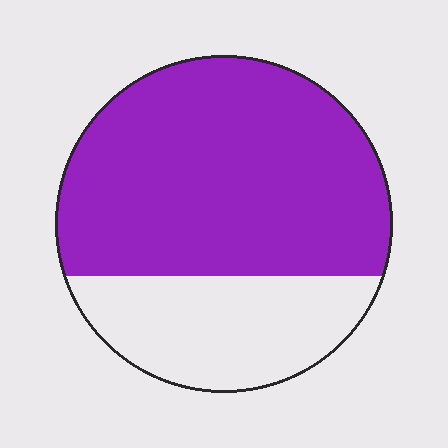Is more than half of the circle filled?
Yes.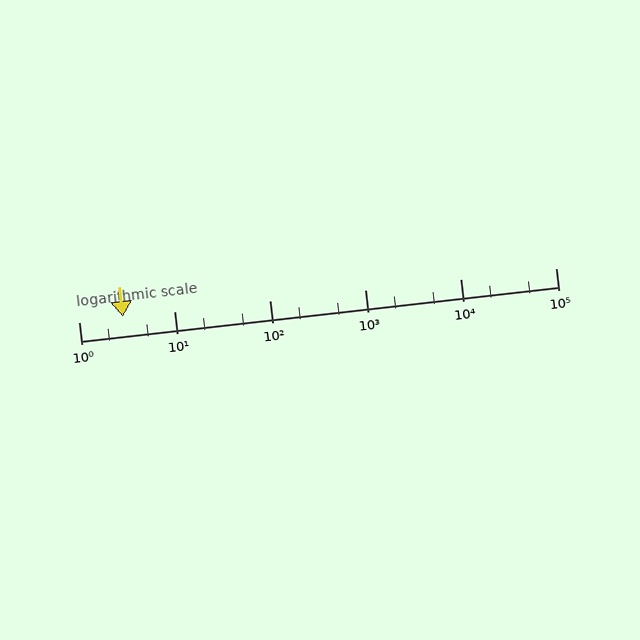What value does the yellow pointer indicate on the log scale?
The pointer indicates approximately 2.9.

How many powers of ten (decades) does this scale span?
The scale spans 5 decades, from 1 to 100000.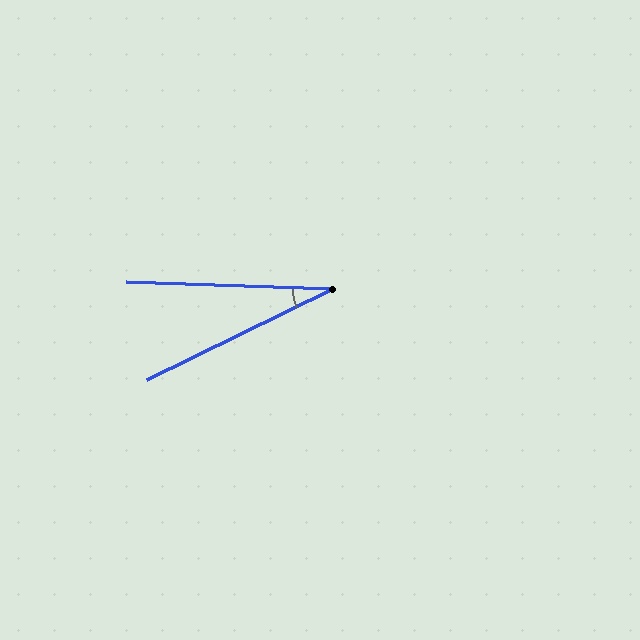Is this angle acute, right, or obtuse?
It is acute.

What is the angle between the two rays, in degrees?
Approximately 28 degrees.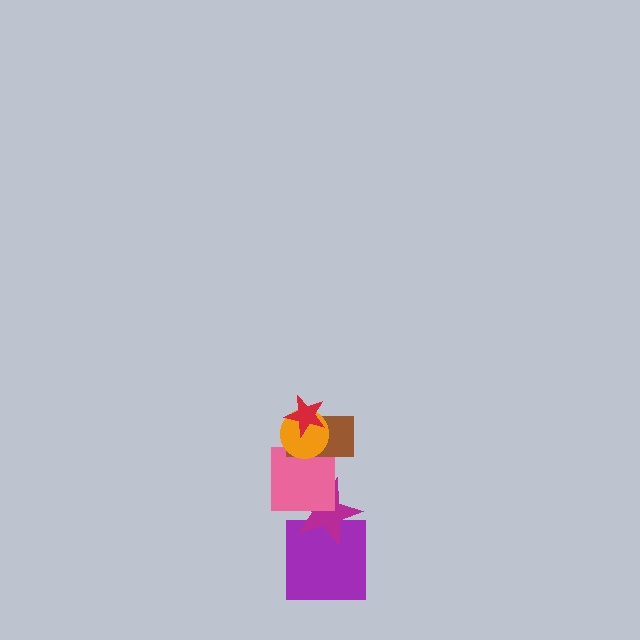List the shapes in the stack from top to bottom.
From top to bottom: the red star, the orange circle, the brown rectangle, the pink square, the magenta star, the purple square.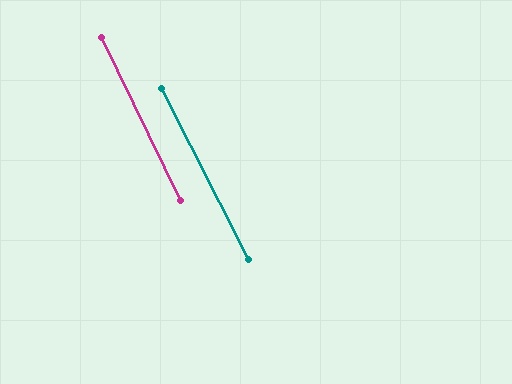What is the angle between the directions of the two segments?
Approximately 1 degree.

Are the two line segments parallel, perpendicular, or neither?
Parallel — their directions differ by only 0.8°.